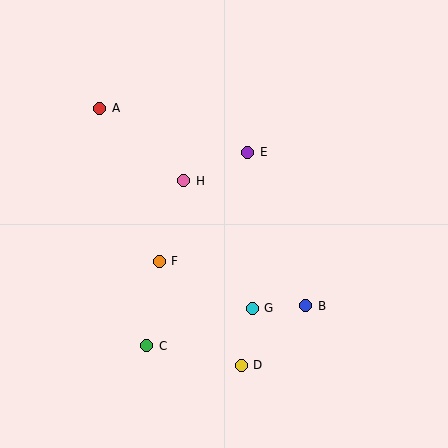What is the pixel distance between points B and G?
The distance between B and G is 54 pixels.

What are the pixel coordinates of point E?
Point E is at (248, 152).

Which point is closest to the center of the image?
Point H at (184, 181) is closest to the center.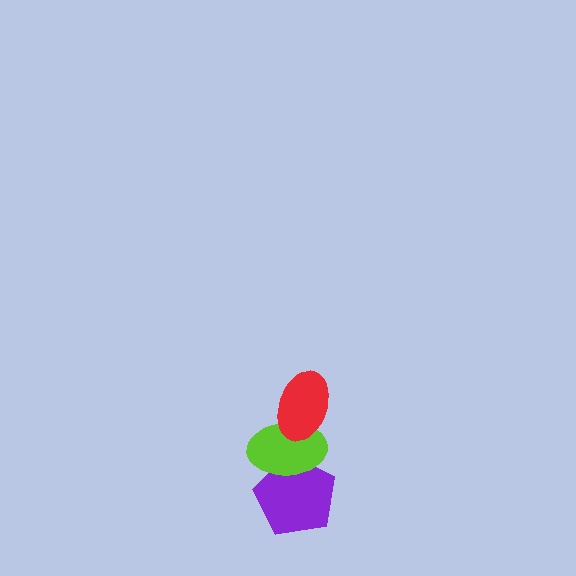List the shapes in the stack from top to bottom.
From top to bottom: the red ellipse, the lime ellipse, the purple pentagon.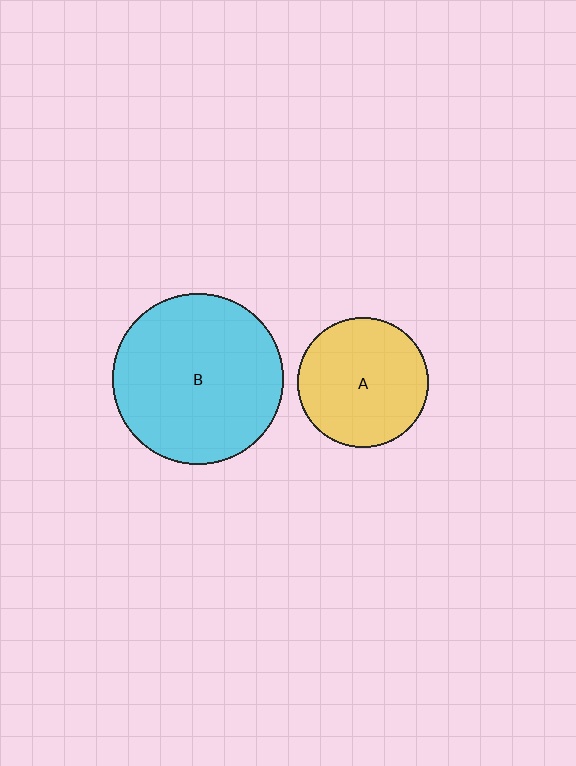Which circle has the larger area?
Circle B (cyan).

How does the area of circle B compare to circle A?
Approximately 1.7 times.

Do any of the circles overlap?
No, none of the circles overlap.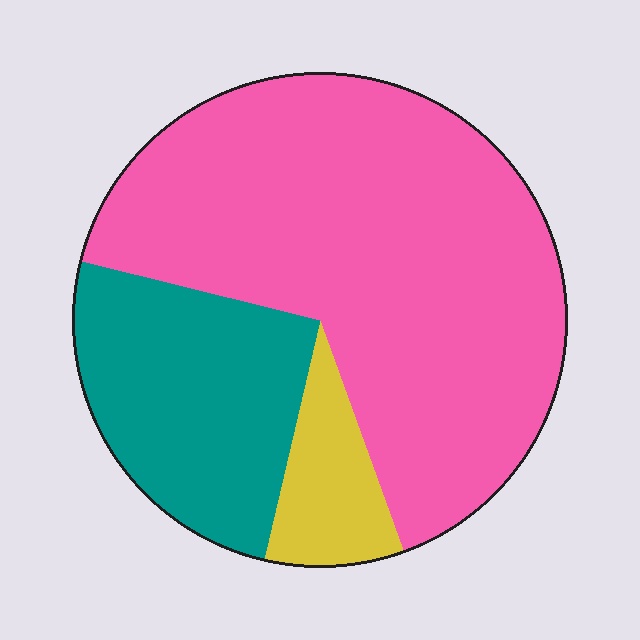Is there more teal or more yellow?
Teal.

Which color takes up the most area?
Pink, at roughly 65%.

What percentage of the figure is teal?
Teal takes up about one quarter (1/4) of the figure.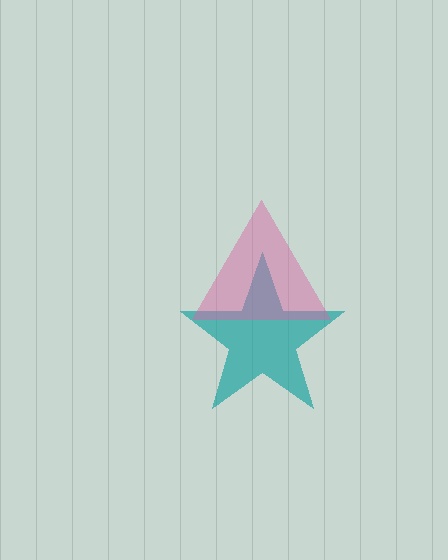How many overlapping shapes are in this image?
There are 2 overlapping shapes in the image.